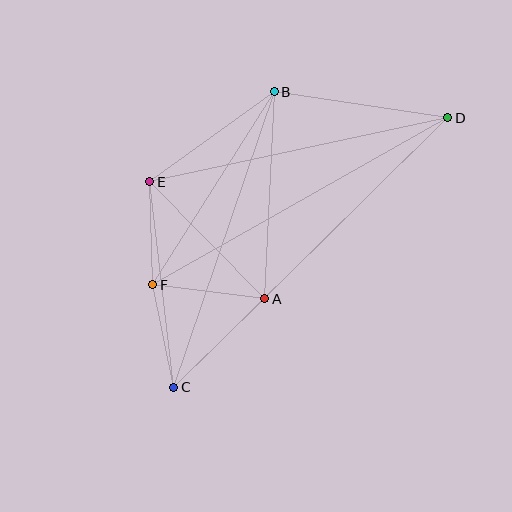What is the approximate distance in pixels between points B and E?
The distance between B and E is approximately 154 pixels.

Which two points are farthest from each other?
Points C and D are farthest from each other.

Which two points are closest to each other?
Points E and F are closest to each other.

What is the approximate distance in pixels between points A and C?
The distance between A and C is approximately 127 pixels.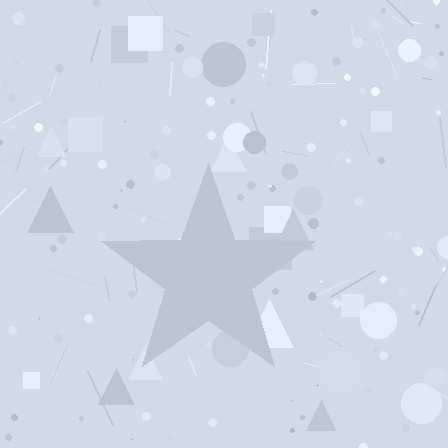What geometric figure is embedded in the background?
A star is embedded in the background.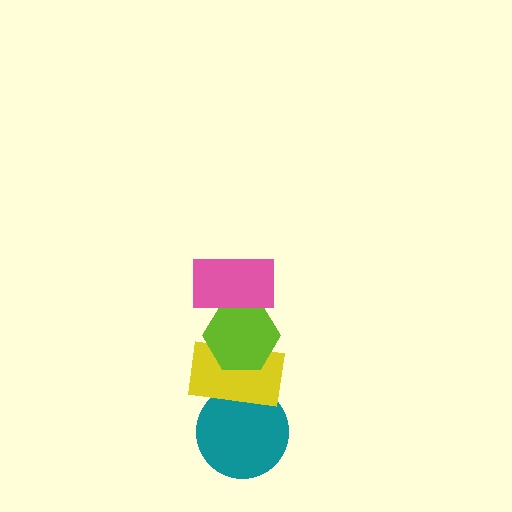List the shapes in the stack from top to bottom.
From top to bottom: the pink rectangle, the lime hexagon, the yellow rectangle, the teal circle.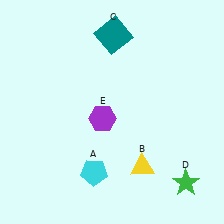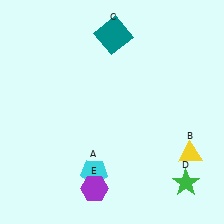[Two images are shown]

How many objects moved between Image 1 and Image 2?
2 objects moved between the two images.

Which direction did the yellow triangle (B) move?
The yellow triangle (B) moved right.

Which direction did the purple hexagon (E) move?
The purple hexagon (E) moved down.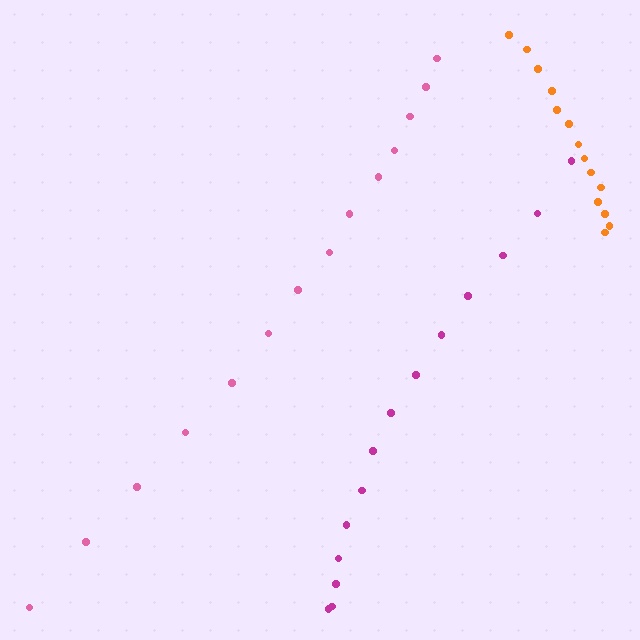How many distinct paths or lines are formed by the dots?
There are 3 distinct paths.